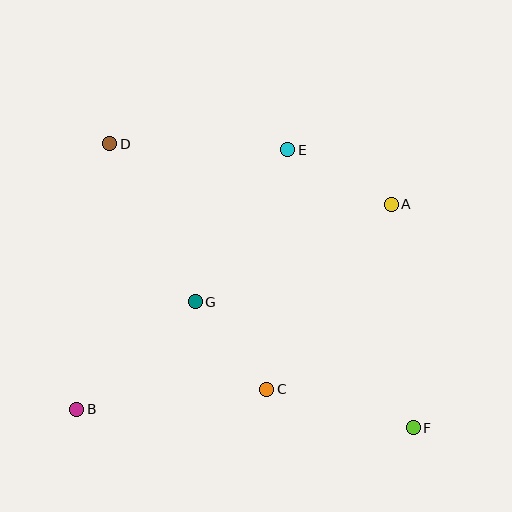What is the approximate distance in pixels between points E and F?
The distance between E and F is approximately 305 pixels.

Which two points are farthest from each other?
Points D and F are farthest from each other.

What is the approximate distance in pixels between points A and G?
The distance between A and G is approximately 219 pixels.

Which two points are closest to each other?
Points C and G are closest to each other.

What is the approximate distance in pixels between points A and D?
The distance between A and D is approximately 288 pixels.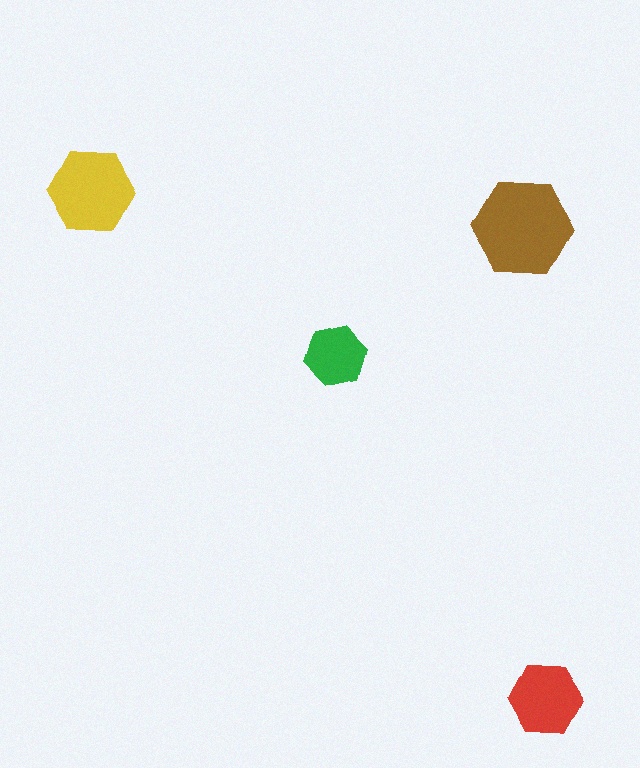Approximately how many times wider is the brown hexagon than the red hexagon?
About 1.5 times wider.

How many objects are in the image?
There are 4 objects in the image.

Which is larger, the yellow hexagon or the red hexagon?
The yellow one.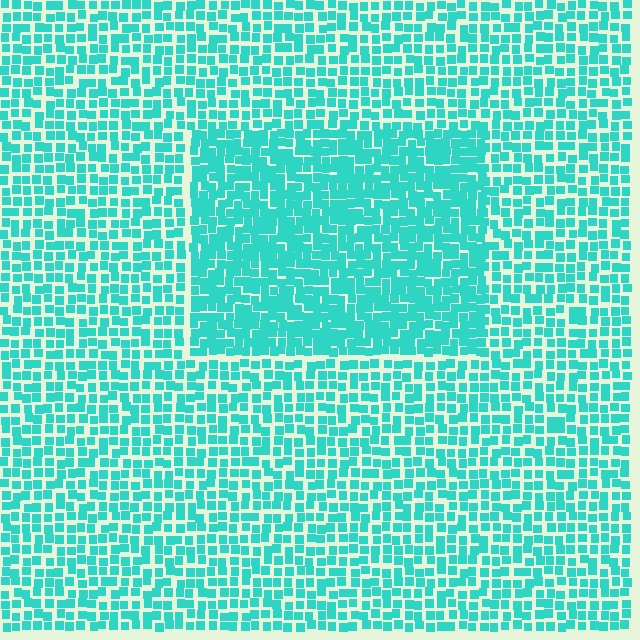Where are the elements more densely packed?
The elements are more densely packed inside the rectangle boundary.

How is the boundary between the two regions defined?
The boundary is defined by a change in element density (approximately 1.6x ratio). All elements are the same color, size, and shape.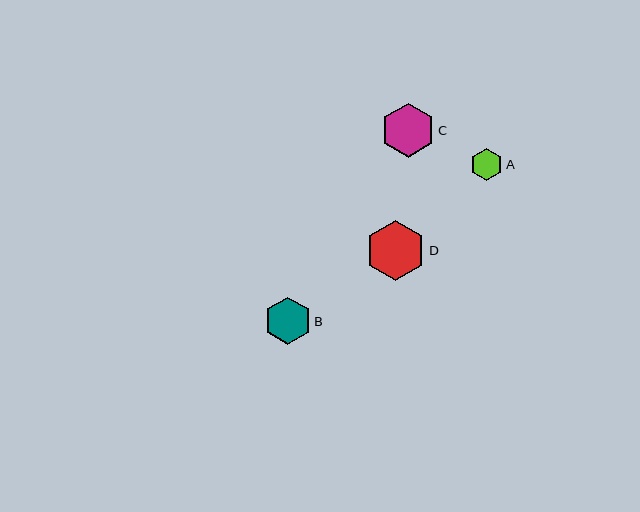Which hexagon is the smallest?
Hexagon A is the smallest with a size of approximately 32 pixels.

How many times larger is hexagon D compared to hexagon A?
Hexagon D is approximately 1.9 times the size of hexagon A.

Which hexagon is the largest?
Hexagon D is the largest with a size of approximately 60 pixels.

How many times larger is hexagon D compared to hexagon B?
Hexagon D is approximately 1.3 times the size of hexagon B.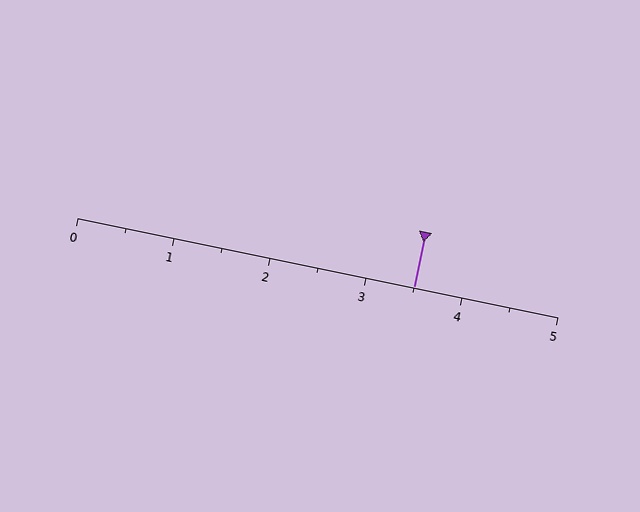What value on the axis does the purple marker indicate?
The marker indicates approximately 3.5.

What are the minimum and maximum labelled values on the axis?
The axis runs from 0 to 5.